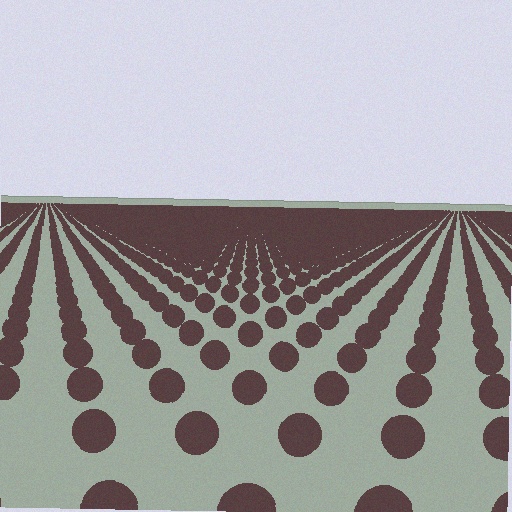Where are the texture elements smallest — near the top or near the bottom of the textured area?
Near the top.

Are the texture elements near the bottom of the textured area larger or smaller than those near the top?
Larger. Near the bottom, elements are closer to the viewer and appear at a bigger on-screen size.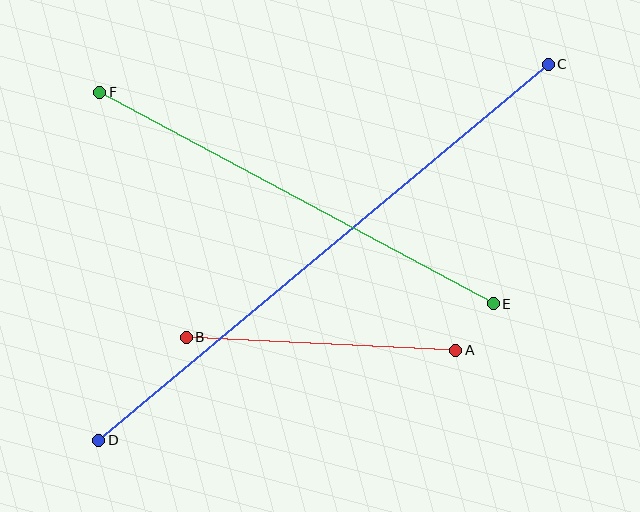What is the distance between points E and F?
The distance is approximately 447 pixels.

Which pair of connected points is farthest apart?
Points C and D are farthest apart.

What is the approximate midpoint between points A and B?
The midpoint is at approximately (321, 344) pixels.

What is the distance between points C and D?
The distance is approximately 586 pixels.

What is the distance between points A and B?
The distance is approximately 270 pixels.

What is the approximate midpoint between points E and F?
The midpoint is at approximately (297, 198) pixels.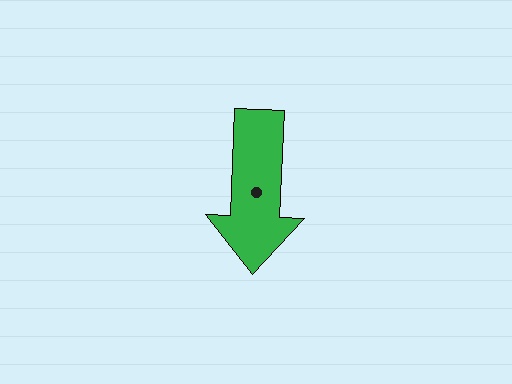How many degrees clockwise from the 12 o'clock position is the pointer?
Approximately 183 degrees.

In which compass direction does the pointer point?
South.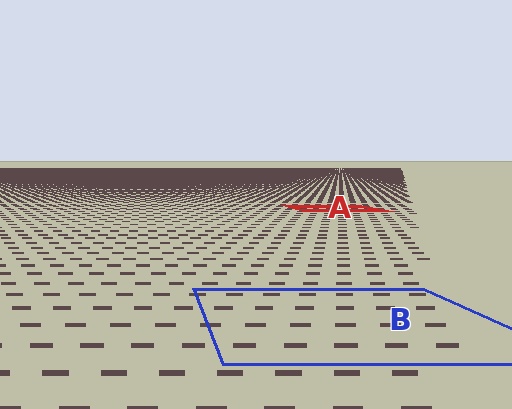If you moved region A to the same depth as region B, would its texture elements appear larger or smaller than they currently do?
They would appear larger. At a closer depth, the same texture elements are projected at a bigger on-screen size.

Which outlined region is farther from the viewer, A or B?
Region A is farther from the viewer — the texture elements inside it appear smaller and more densely packed.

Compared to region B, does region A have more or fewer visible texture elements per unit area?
Region A has more texture elements per unit area — they are packed more densely because it is farther away.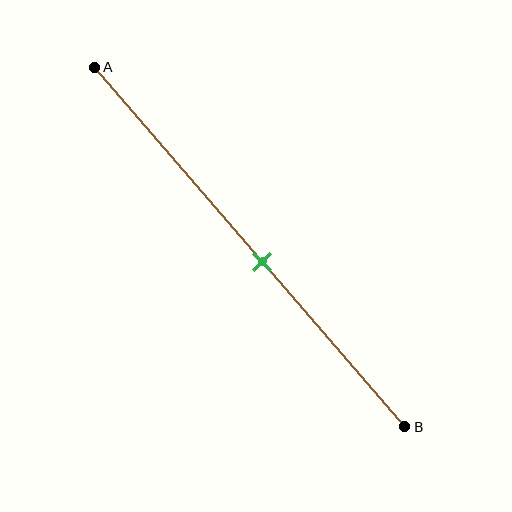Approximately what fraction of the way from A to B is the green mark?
The green mark is approximately 55% of the way from A to B.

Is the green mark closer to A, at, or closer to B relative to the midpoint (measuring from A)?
The green mark is closer to point B than the midpoint of segment AB.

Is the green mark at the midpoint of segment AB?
No, the mark is at about 55% from A, not at the 50% midpoint.